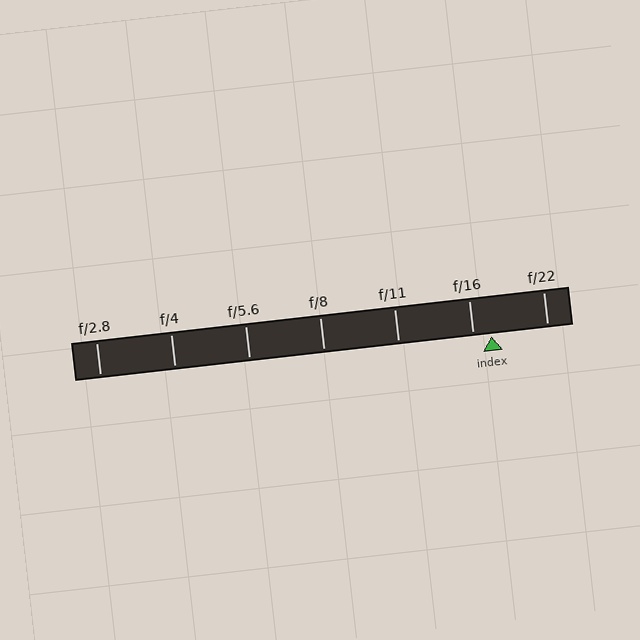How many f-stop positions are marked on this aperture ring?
There are 7 f-stop positions marked.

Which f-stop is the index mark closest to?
The index mark is closest to f/16.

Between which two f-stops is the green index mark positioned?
The index mark is between f/16 and f/22.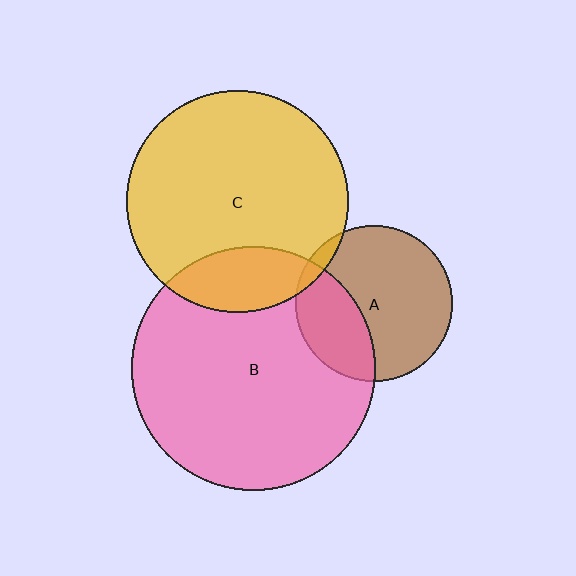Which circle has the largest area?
Circle B (pink).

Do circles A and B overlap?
Yes.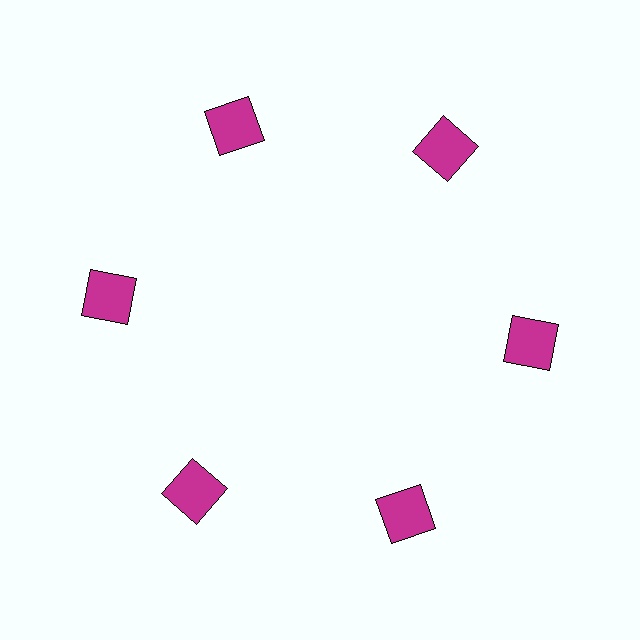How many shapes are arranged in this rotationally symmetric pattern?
There are 6 shapes, arranged in 6 groups of 1.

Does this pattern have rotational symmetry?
Yes, this pattern has 6-fold rotational symmetry. It looks the same after rotating 60 degrees around the center.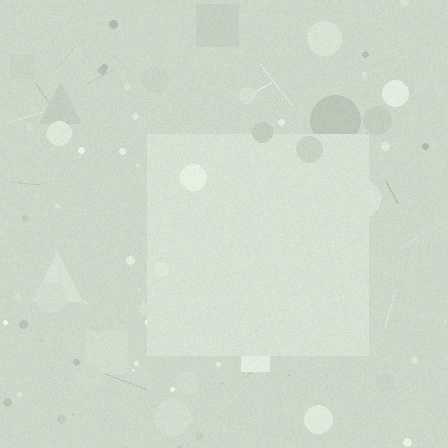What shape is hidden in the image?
A square is hidden in the image.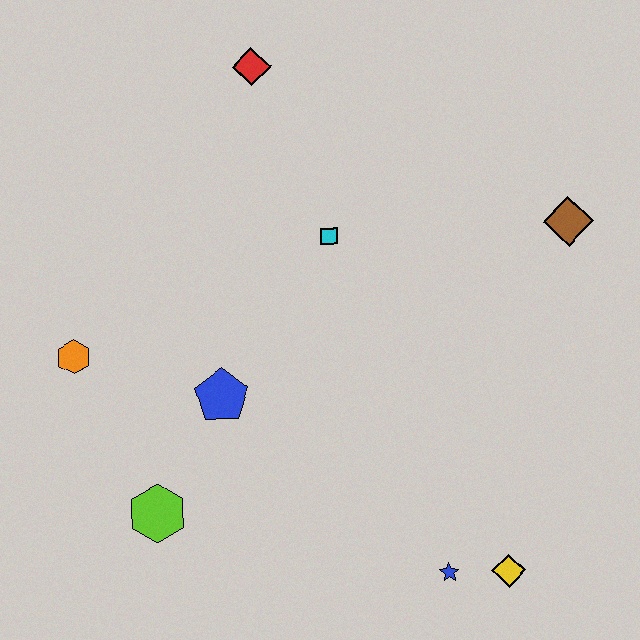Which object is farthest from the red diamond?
The yellow diamond is farthest from the red diamond.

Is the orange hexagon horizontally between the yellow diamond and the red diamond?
No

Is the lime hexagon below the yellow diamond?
No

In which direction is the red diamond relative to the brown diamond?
The red diamond is to the left of the brown diamond.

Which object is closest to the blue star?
The yellow diamond is closest to the blue star.